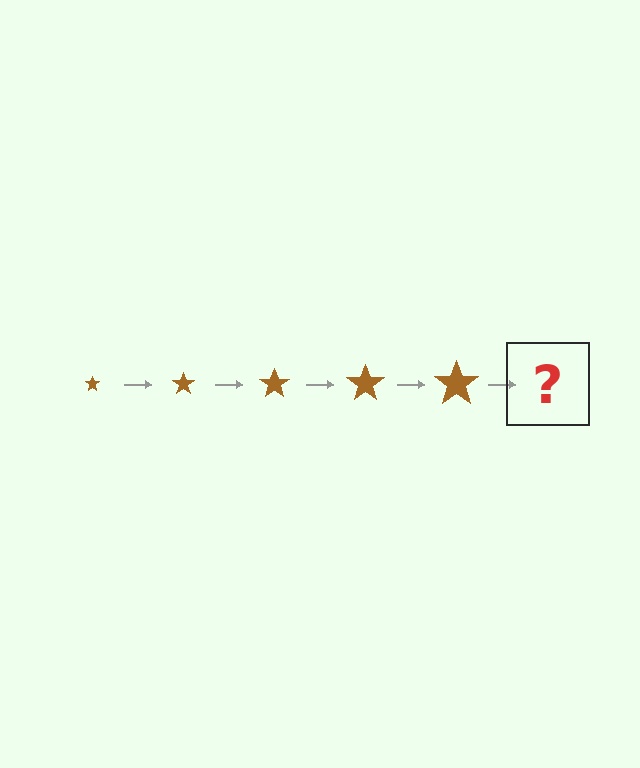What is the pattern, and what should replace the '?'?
The pattern is that the star gets progressively larger each step. The '?' should be a brown star, larger than the previous one.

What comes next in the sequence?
The next element should be a brown star, larger than the previous one.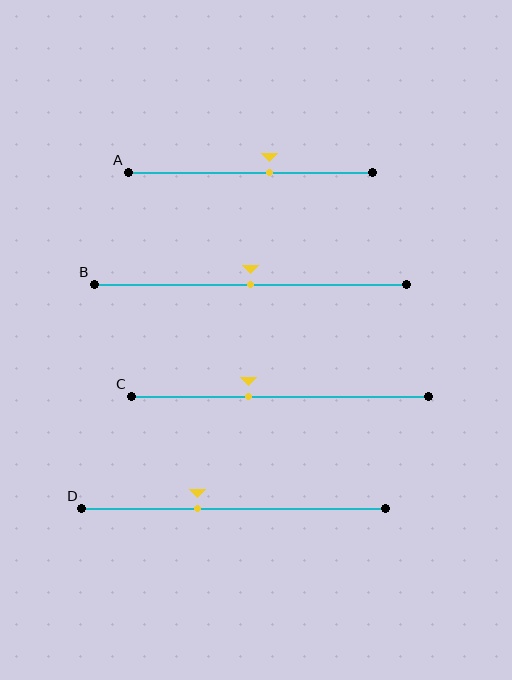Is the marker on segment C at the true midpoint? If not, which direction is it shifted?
No, the marker on segment C is shifted to the left by about 11% of the segment length.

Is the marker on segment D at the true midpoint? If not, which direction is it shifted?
No, the marker on segment D is shifted to the left by about 12% of the segment length.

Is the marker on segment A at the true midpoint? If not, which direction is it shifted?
No, the marker on segment A is shifted to the right by about 8% of the segment length.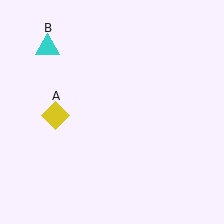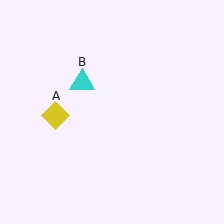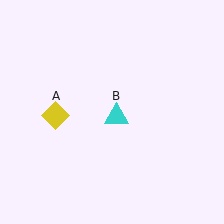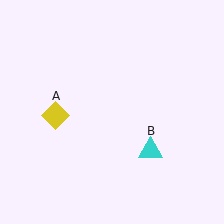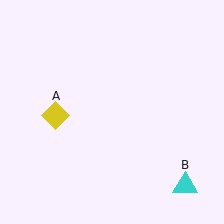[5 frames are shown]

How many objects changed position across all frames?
1 object changed position: cyan triangle (object B).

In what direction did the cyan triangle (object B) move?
The cyan triangle (object B) moved down and to the right.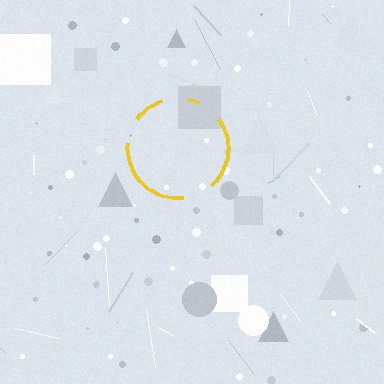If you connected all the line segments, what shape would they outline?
They would outline a circle.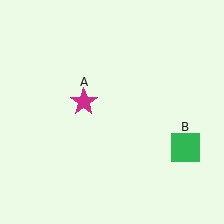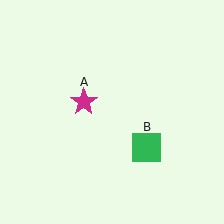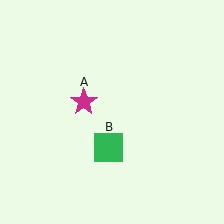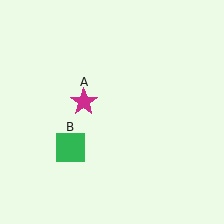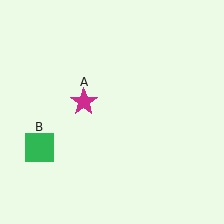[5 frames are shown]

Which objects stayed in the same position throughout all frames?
Magenta star (object A) remained stationary.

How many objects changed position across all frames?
1 object changed position: green square (object B).